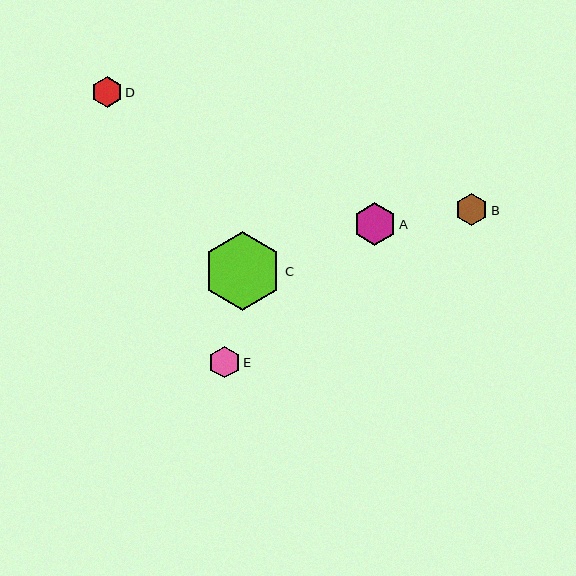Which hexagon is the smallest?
Hexagon D is the smallest with a size of approximately 31 pixels.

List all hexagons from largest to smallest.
From largest to smallest: C, A, B, E, D.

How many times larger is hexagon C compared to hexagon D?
Hexagon C is approximately 2.5 times the size of hexagon D.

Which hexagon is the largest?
Hexagon C is the largest with a size of approximately 78 pixels.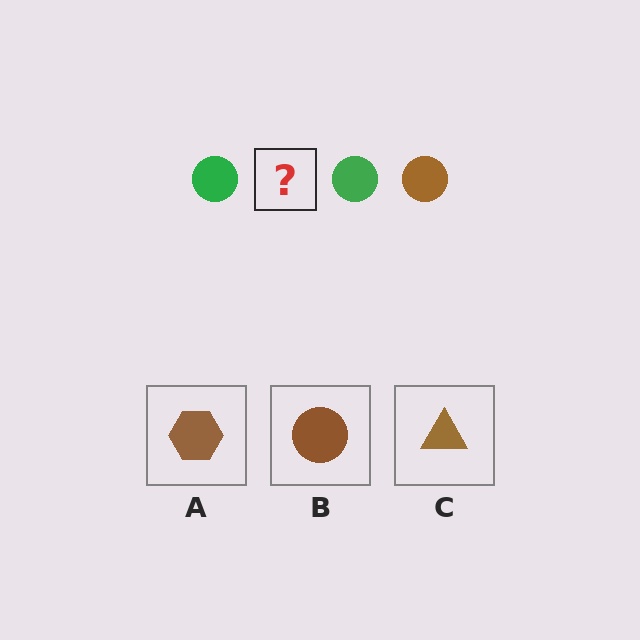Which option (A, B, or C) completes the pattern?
B.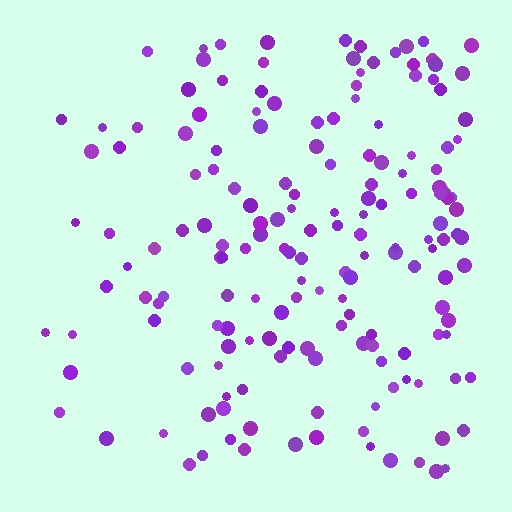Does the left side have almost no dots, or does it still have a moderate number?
Still a moderate number, just noticeably fewer than the right.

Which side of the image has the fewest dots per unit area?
The left.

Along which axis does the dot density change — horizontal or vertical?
Horizontal.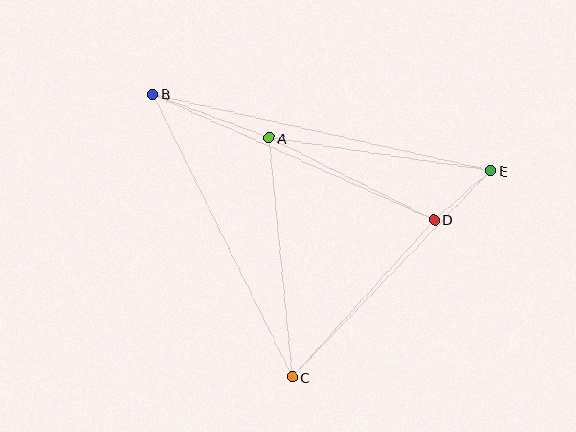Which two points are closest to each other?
Points D and E are closest to each other.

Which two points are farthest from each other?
Points B and E are farthest from each other.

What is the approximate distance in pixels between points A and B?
The distance between A and B is approximately 124 pixels.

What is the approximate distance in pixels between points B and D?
The distance between B and D is approximately 308 pixels.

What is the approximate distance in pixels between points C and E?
The distance between C and E is approximately 286 pixels.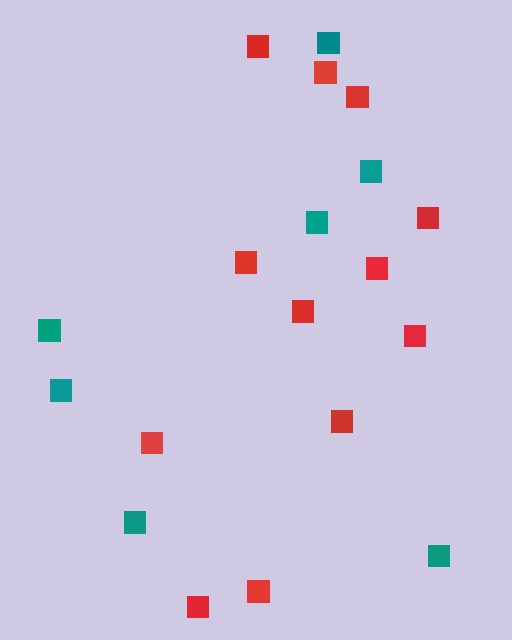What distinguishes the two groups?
There are 2 groups: one group of teal squares (7) and one group of red squares (12).